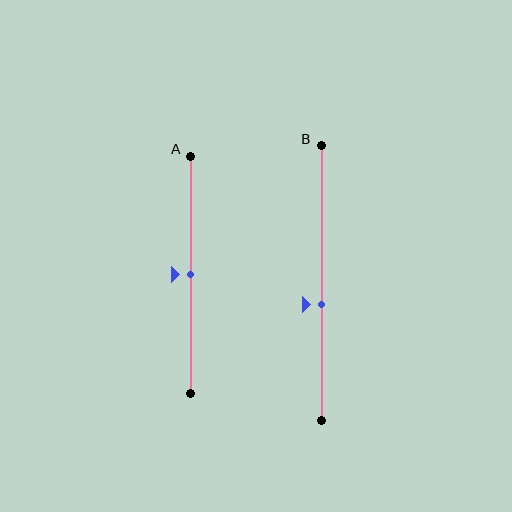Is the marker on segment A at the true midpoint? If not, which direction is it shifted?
Yes, the marker on segment A is at the true midpoint.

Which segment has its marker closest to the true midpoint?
Segment A has its marker closest to the true midpoint.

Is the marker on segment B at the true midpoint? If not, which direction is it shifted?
No, the marker on segment B is shifted downward by about 8% of the segment length.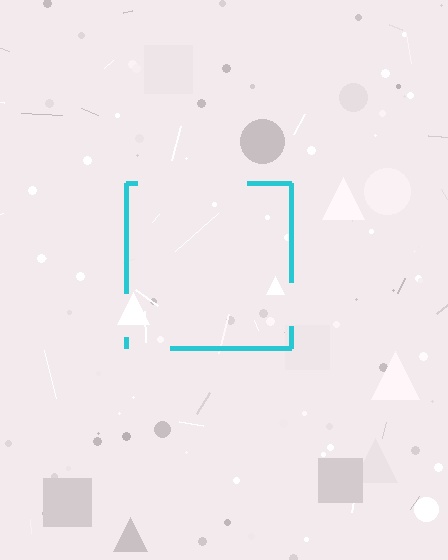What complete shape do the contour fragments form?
The contour fragments form a square.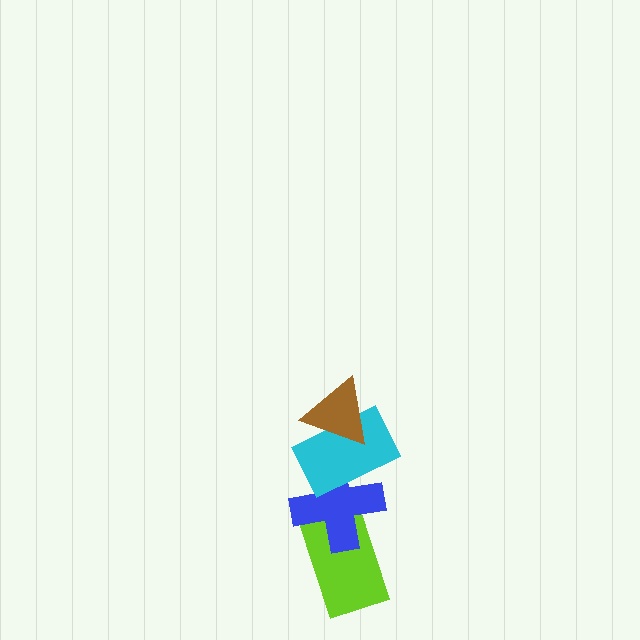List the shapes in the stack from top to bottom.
From top to bottom: the brown triangle, the cyan rectangle, the blue cross, the lime rectangle.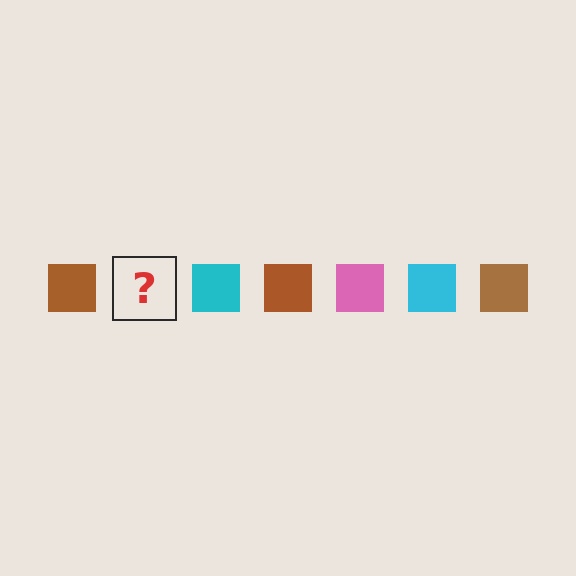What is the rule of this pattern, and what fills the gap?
The rule is that the pattern cycles through brown, pink, cyan squares. The gap should be filled with a pink square.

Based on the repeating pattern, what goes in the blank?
The blank should be a pink square.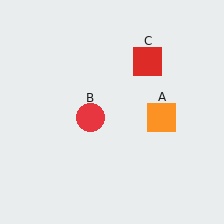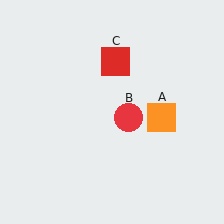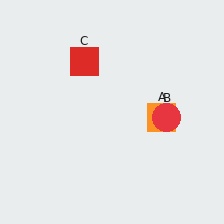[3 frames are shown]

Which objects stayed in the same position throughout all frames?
Orange square (object A) remained stationary.